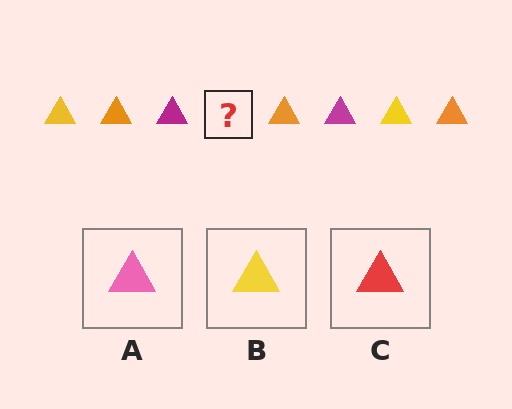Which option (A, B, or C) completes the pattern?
B.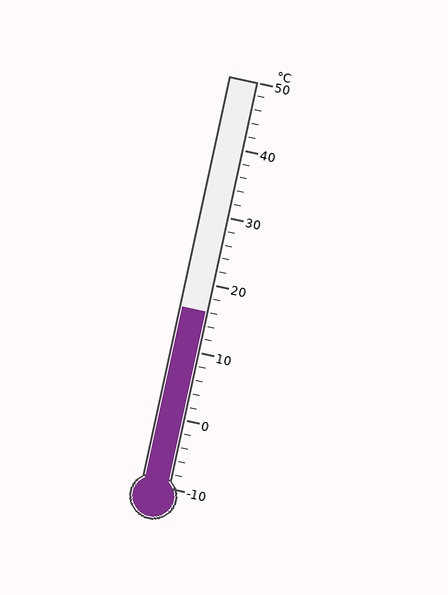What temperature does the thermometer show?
The thermometer shows approximately 16°C.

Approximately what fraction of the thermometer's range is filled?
The thermometer is filled to approximately 45% of its range.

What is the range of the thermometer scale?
The thermometer scale ranges from -10°C to 50°C.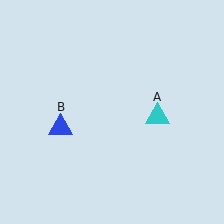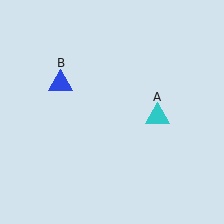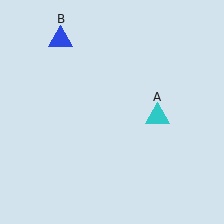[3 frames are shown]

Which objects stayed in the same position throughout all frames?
Cyan triangle (object A) remained stationary.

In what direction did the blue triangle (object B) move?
The blue triangle (object B) moved up.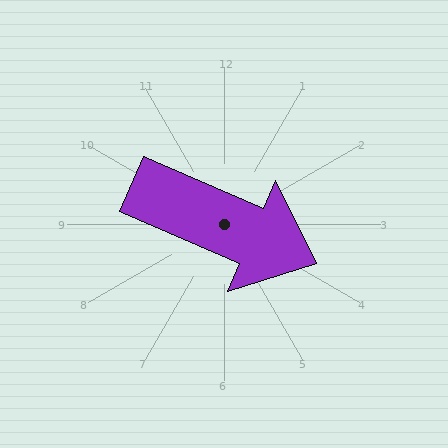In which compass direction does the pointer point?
Southeast.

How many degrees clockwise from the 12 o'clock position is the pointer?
Approximately 113 degrees.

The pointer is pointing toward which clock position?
Roughly 4 o'clock.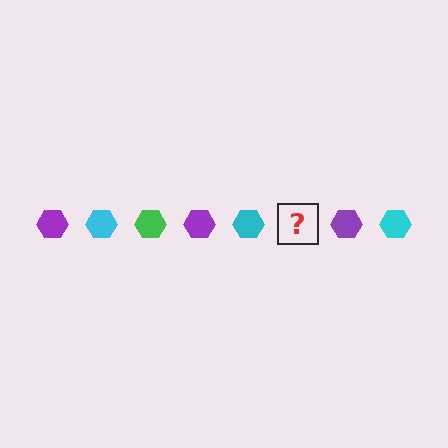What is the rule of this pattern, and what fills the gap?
The rule is that the pattern cycles through purple, cyan, green hexagons. The gap should be filled with a green hexagon.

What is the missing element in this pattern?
The missing element is a green hexagon.